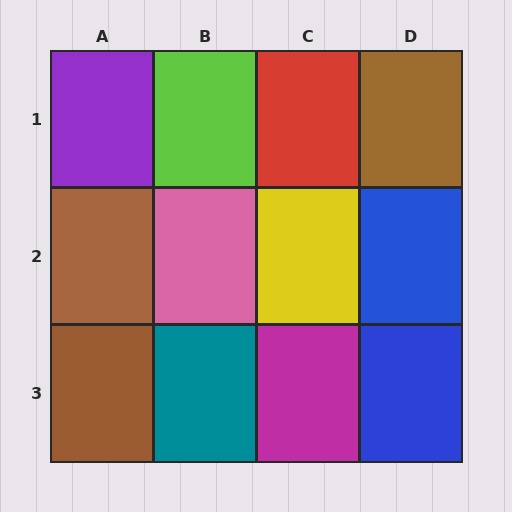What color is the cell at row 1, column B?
Lime.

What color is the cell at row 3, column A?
Brown.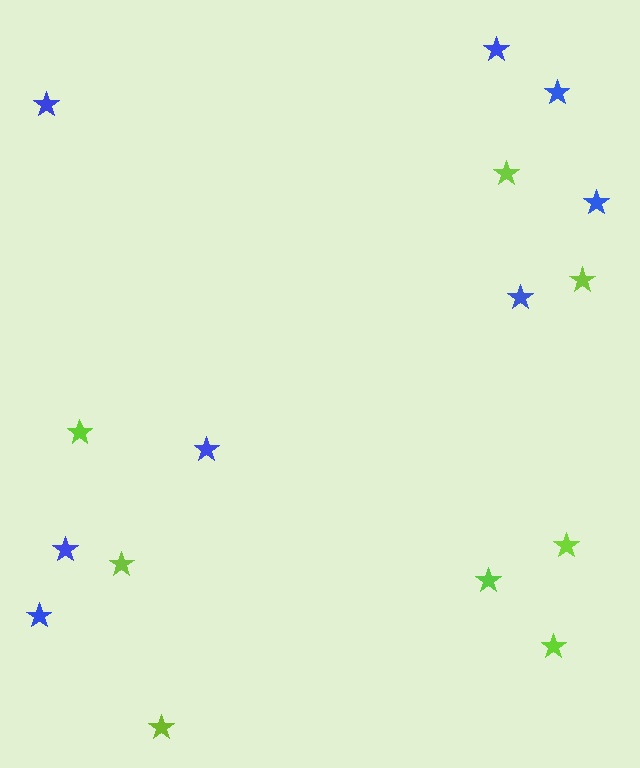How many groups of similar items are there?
There are 2 groups: one group of lime stars (8) and one group of blue stars (8).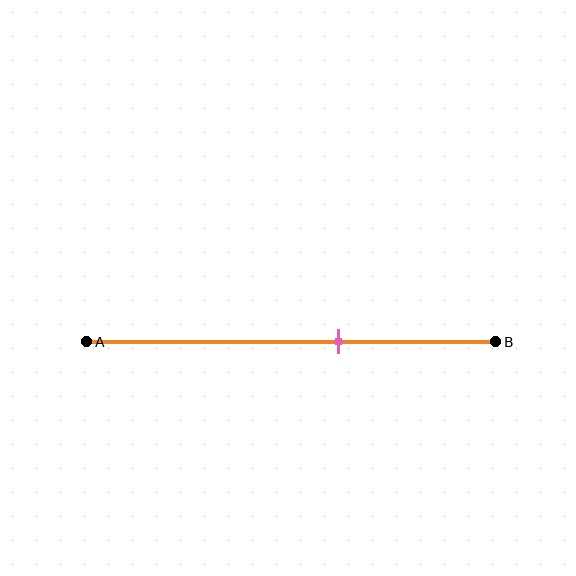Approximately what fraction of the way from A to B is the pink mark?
The pink mark is approximately 60% of the way from A to B.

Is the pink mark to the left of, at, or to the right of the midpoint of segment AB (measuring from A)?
The pink mark is to the right of the midpoint of segment AB.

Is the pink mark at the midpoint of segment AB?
No, the mark is at about 60% from A, not at the 50% midpoint.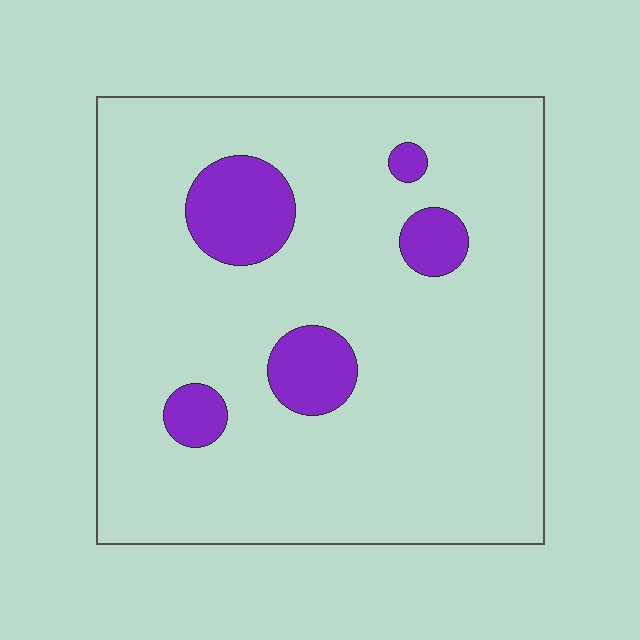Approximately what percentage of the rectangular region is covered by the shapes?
Approximately 10%.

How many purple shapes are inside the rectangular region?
5.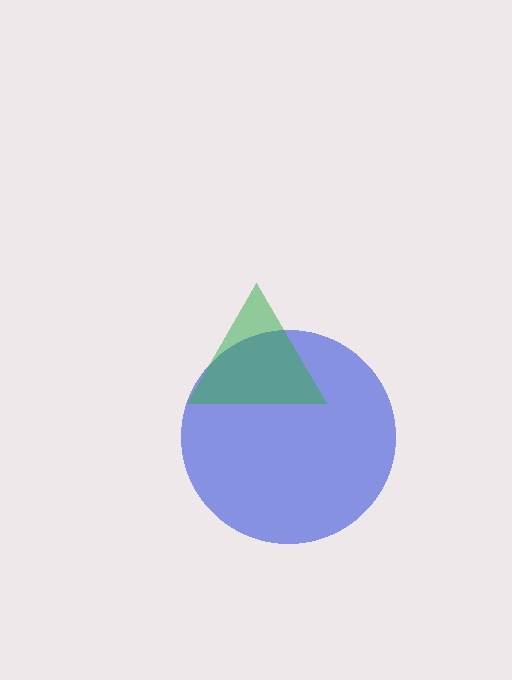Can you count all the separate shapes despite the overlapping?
Yes, there are 2 separate shapes.